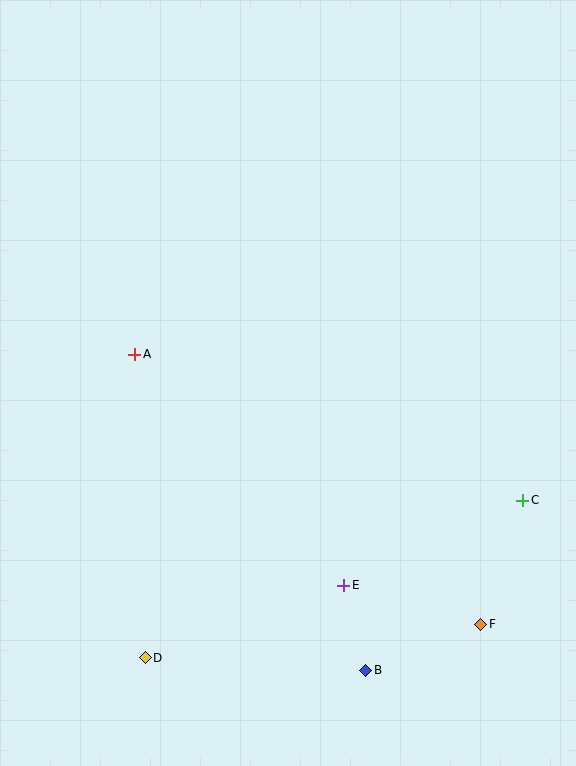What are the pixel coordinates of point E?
Point E is at (344, 585).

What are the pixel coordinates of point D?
Point D is at (145, 658).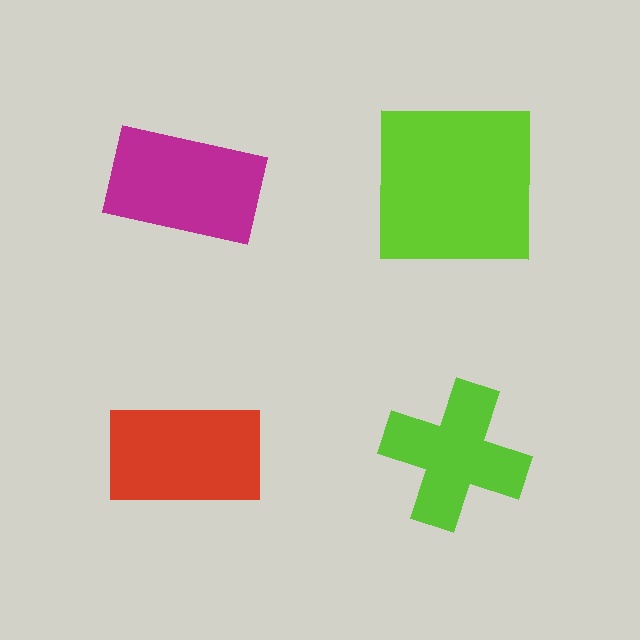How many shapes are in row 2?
2 shapes.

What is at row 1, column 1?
A magenta rectangle.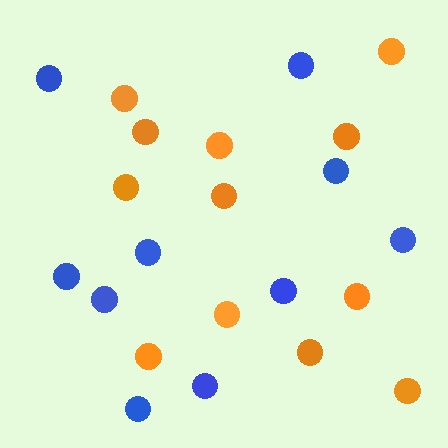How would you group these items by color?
There are 2 groups: one group of blue circles (10) and one group of orange circles (12).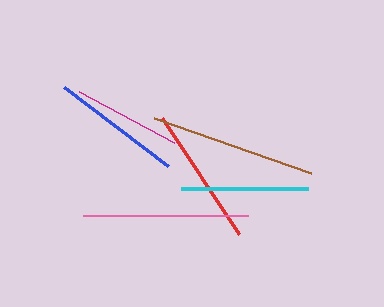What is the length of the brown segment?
The brown segment is approximately 166 pixels long.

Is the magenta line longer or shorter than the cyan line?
The cyan line is longer than the magenta line.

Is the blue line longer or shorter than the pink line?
The pink line is longer than the blue line.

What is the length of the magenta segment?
The magenta segment is approximately 108 pixels long.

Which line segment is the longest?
The brown line is the longest at approximately 166 pixels.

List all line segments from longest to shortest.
From longest to shortest: brown, pink, red, blue, cyan, magenta.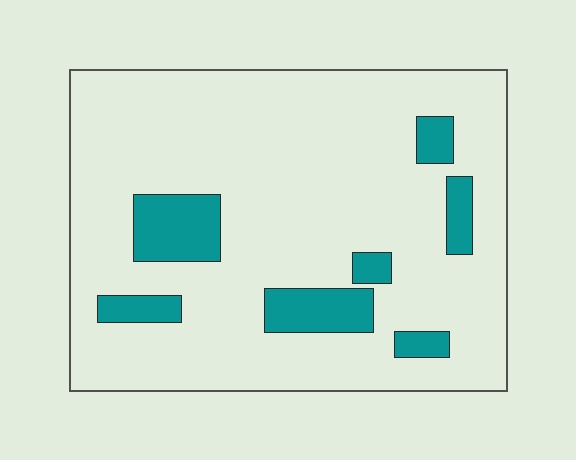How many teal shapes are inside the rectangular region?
7.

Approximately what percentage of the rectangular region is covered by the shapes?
Approximately 15%.